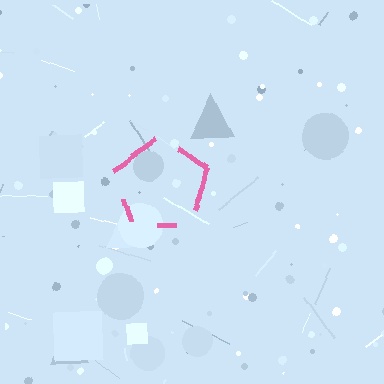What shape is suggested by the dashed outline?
The dashed outline suggests a pentagon.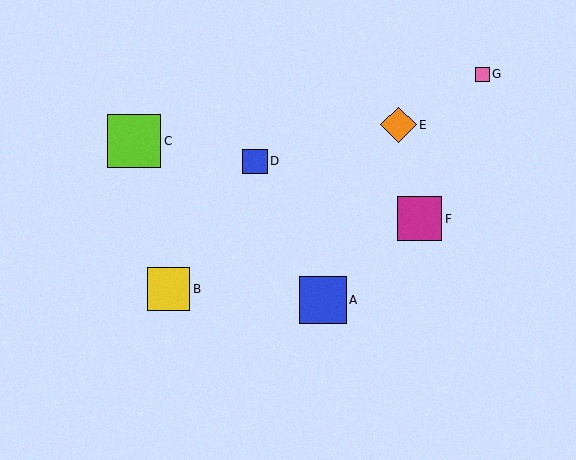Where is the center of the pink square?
The center of the pink square is at (482, 74).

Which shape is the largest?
The lime square (labeled C) is the largest.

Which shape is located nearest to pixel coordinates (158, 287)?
The yellow square (labeled B) at (169, 289) is nearest to that location.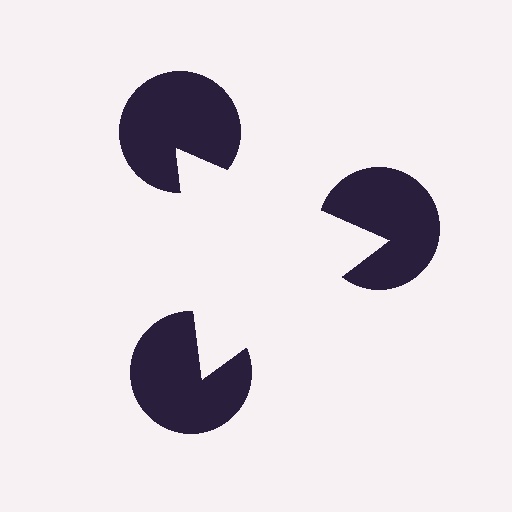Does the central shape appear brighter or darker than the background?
It typically appears slightly brighter than the background, even though no actual brightness change is drawn.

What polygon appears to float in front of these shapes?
An illusory triangle — its edges are inferred from the aligned wedge cuts in the pac-man discs, not physically drawn.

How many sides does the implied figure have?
3 sides.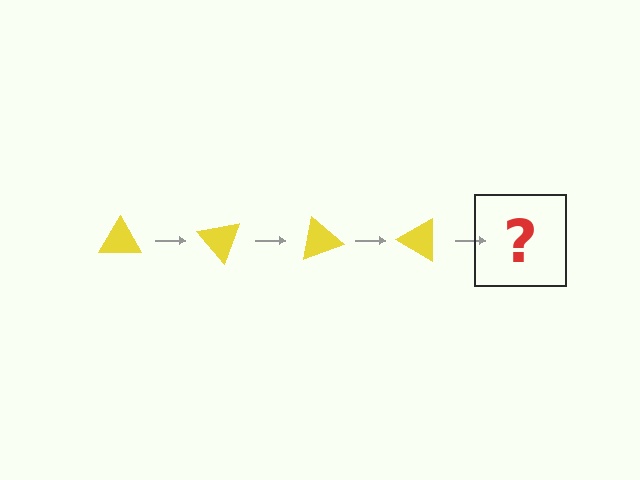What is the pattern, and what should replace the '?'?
The pattern is that the triangle rotates 50 degrees each step. The '?' should be a yellow triangle rotated 200 degrees.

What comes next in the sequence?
The next element should be a yellow triangle rotated 200 degrees.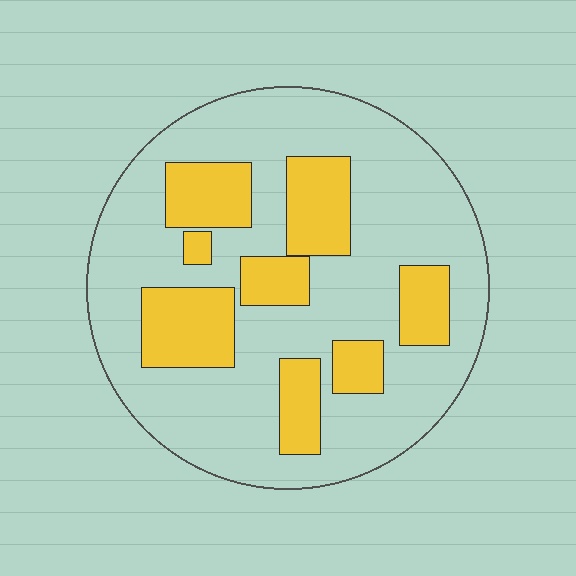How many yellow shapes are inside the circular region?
8.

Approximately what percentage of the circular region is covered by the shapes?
Approximately 30%.